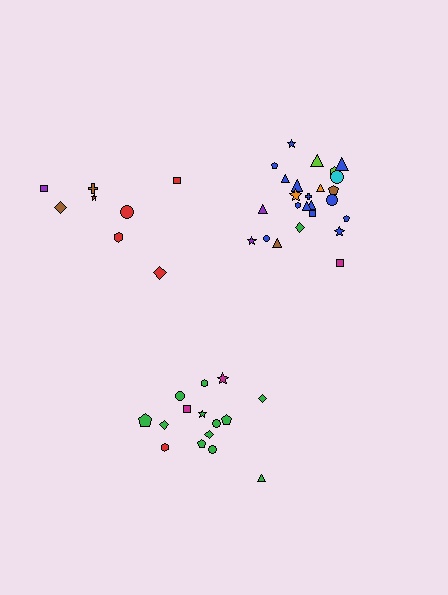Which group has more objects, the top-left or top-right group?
The top-right group.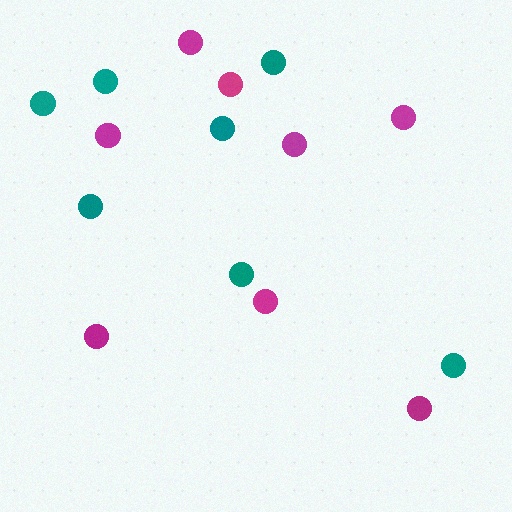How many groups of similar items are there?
There are 2 groups: one group of teal circles (7) and one group of magenta circles (8).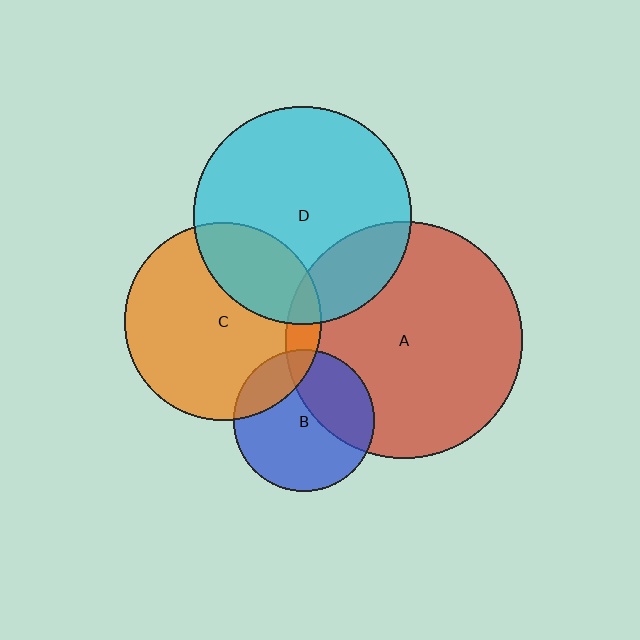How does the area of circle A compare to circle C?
Approximately 1.4 times.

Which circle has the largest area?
Circle A (red).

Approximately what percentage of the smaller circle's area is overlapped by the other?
Approximately 20%.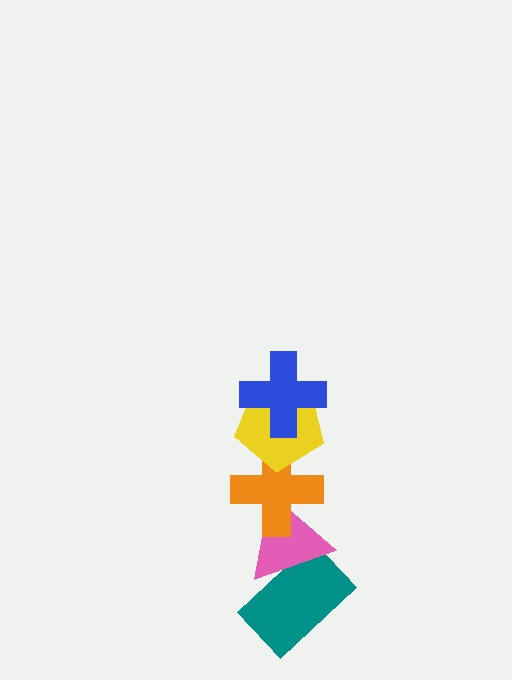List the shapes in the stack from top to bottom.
From top to bottom: the blue cross, the yellow pentagon, the orange cross, the pink triangle, the teal rectangle.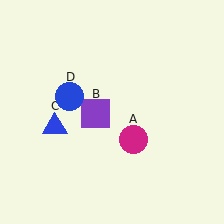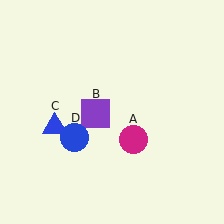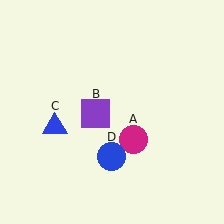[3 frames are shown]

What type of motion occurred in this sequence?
The blue circle (object D) rotated counterclockwise around the center of the scene.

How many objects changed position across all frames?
1 object changed position: blue circle (object D).